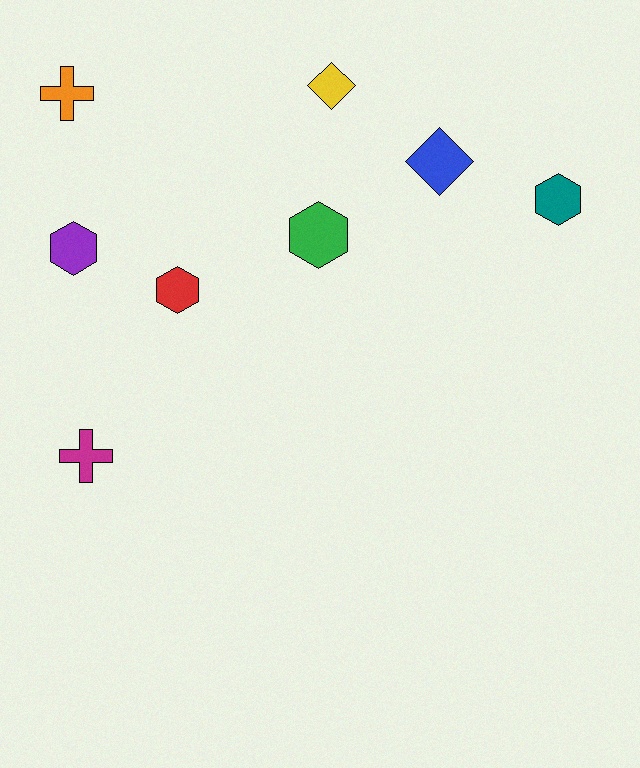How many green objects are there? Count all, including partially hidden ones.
There is 1 green object.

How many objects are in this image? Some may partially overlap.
There are 8 objects.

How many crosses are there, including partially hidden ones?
There are 2 crosses.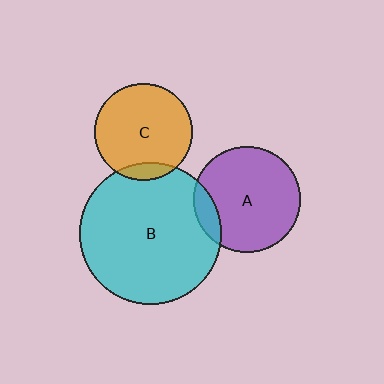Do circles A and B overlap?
Yes.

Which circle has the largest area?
Circle B (cyan).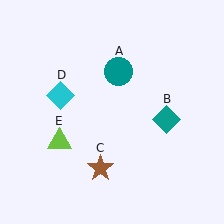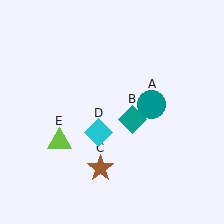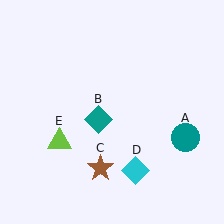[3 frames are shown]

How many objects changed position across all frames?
3 objects changed position: teal circle (object A), teal diamond (object B), cyan diamond (object D).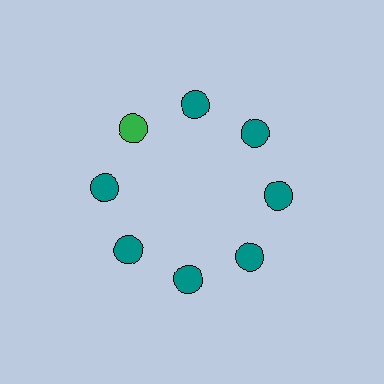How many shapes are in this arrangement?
There are 8 shapes arranged in a ring pattern.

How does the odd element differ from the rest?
It has a different color: green instead of teal.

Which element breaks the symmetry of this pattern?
The green circle at roughly the 10 o'clock position breaks the symmetry. All other shapes are teal circles.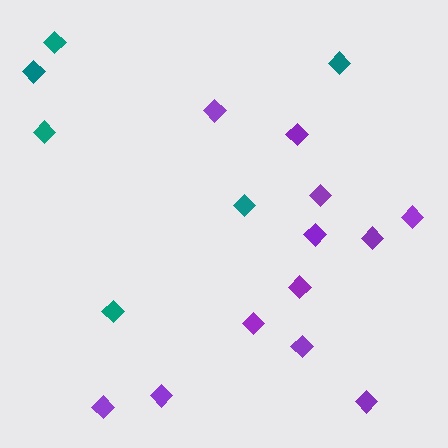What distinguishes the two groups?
There are 2 groups: one group of purple diamonds (12) and one group of teal diamonds (6).